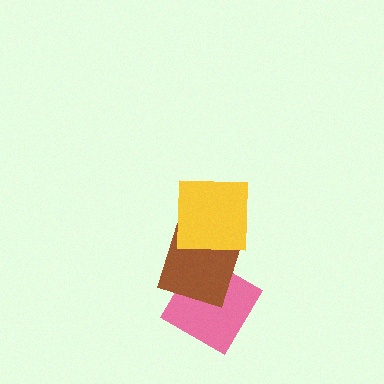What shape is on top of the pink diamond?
The brown square is on top of the pink diamond.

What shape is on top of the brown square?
The yellow square is on top of the brown square.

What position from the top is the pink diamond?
The pink diamond is 3rd from the top.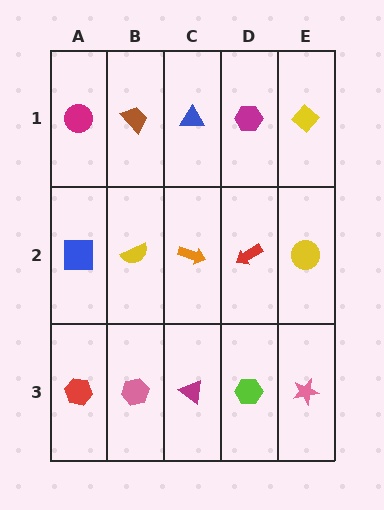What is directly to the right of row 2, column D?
A yellow circle.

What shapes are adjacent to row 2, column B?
A brown trapezoid (row 1, column B), a pink hexagon (row 3, column B), a blue square (row 2, column A), an orange arrow (row 2, column C).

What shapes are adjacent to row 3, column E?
A yellow circle (row 2, column E), a lime hexagon (row 3, column D).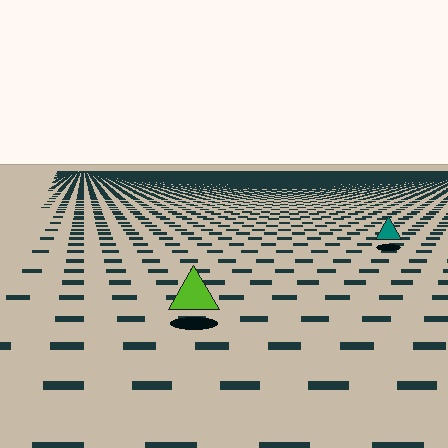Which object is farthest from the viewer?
The teal triangle is farthest from the viewer. It appears smaller and the ground texture around it is denser.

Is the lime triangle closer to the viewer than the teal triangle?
Yes. The lime triangle is closer — you can tell from the texture gradient: the ground texture is coarser near it.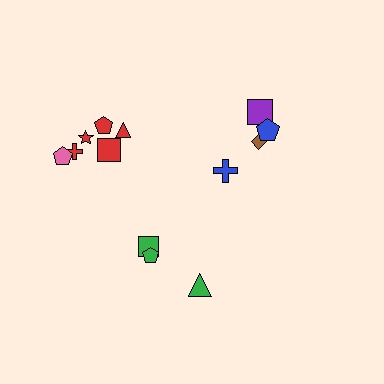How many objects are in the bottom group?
There are 3 objects.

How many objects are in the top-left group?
There are 6 objects.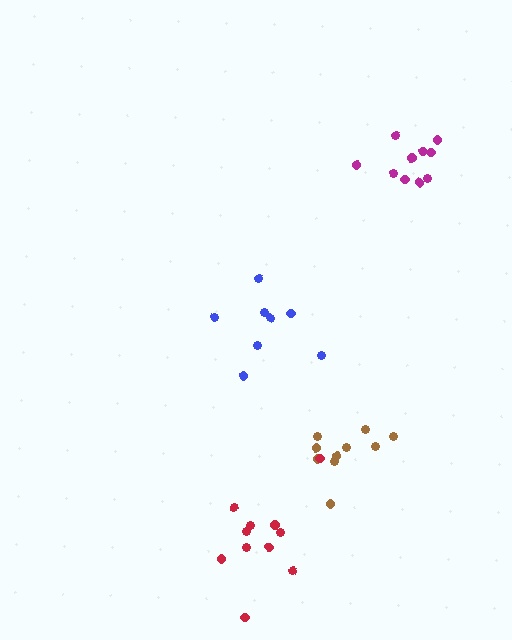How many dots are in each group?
Group 1: 10 dots, Group 2: 10 dots, Group 3: 11 dots, Group 4: 8 dots (39 total).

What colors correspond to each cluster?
The clusters are colored: magenta, brown, red, blue.